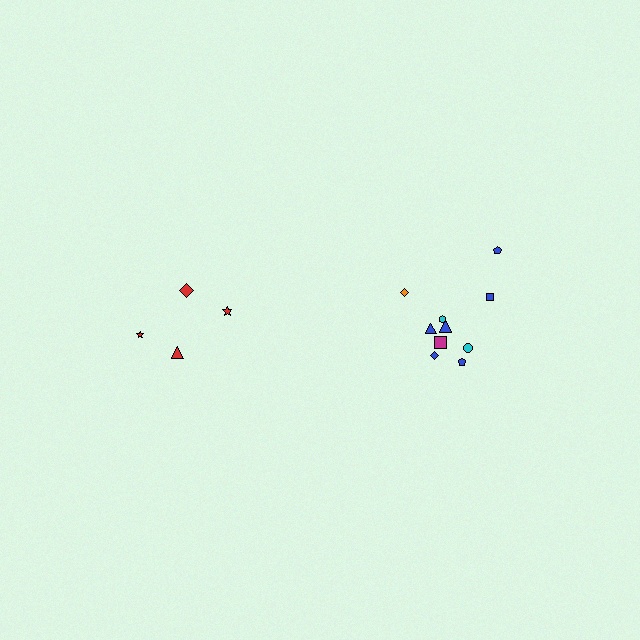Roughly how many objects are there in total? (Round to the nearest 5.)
Roughly 15 objects in total.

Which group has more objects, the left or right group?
The right group.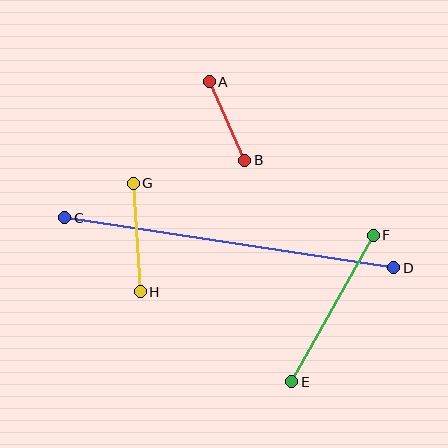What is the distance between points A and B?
The distance is approximately 86 pixels.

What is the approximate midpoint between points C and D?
The midpoint is at approximately (229, 243) pixels.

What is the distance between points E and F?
The distance is approximately 168 pixels.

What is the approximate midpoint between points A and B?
The midpoint is at approximately (227, 121) pixels.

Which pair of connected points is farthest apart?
Points C and D are farthest apart.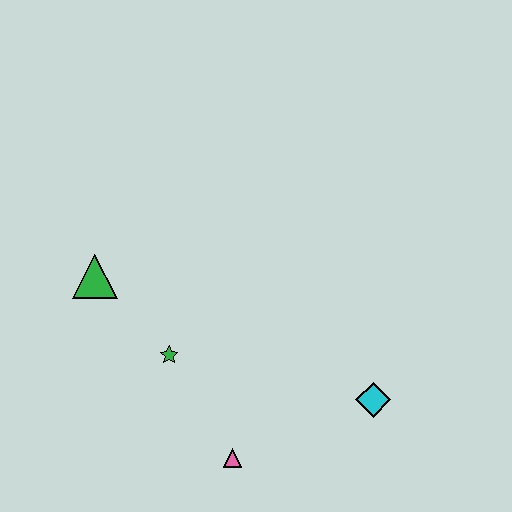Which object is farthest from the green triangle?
The cyan diamond is farthest from the green triangle.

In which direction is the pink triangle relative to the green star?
The pink triangle is below the green star.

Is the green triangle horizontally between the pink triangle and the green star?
No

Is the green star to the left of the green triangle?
No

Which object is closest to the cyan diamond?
The pink triangle is closest to the cyan diamond.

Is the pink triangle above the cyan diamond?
No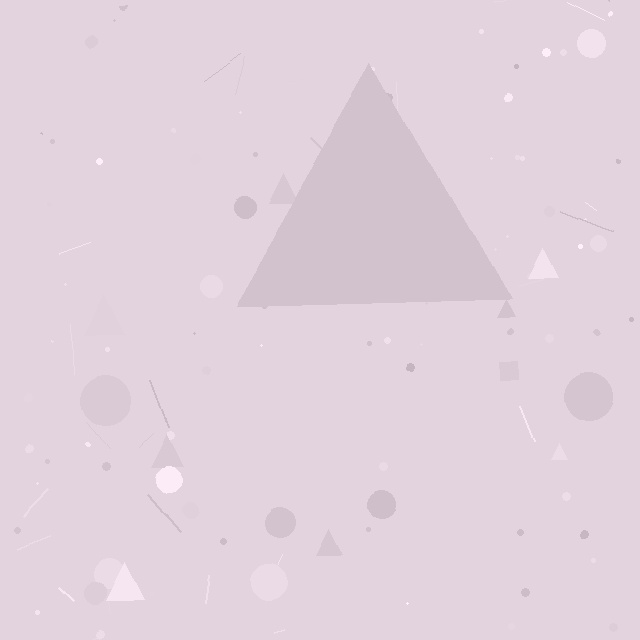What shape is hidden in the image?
A triangle is hidden in the image.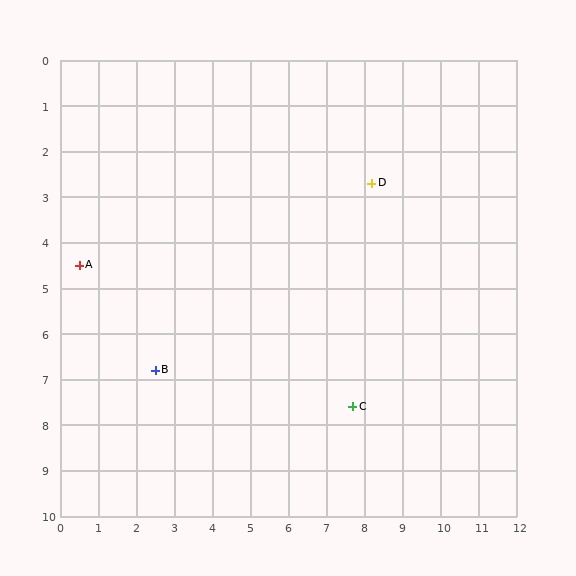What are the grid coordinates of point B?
Point B is at approximately (2.5, 6.8).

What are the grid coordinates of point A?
Point A is at approximately (0.5, 4.5).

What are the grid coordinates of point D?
Point D is at approximately (8.2, 2.7).